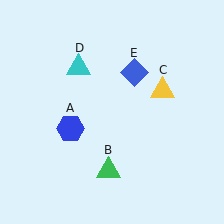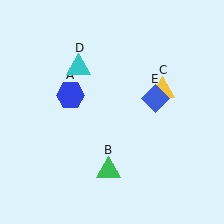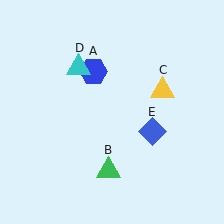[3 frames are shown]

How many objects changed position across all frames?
2 objects changed position: blue hexagon (object A), blue diamond (object E).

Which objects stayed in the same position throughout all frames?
Green triangle (object B) and yellow triangle (object C) and cyan triangle (object D) remained stationary.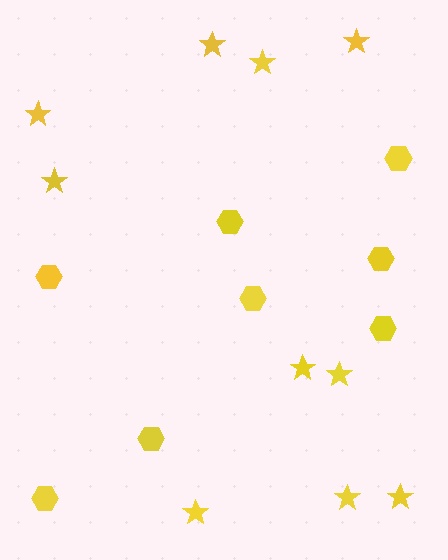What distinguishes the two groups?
There are 2 groups: one group of hexagons (8) and one group of stars (10).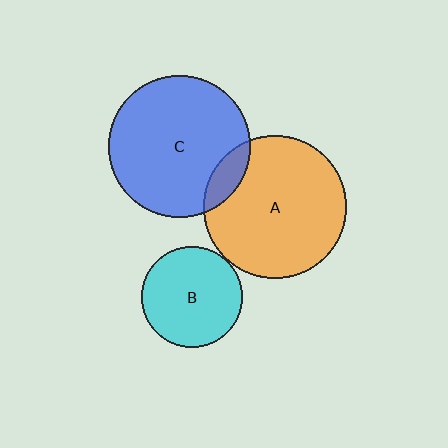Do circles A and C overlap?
Yes.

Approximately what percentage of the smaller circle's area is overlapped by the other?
Approximately 10%.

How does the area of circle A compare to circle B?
Approximately 2.0 times.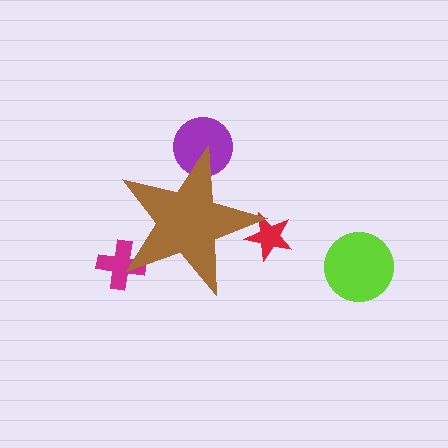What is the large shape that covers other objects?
A brown star.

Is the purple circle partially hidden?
Yes, the purple circle is partially hidden behind the brown star.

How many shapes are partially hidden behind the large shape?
3 shapes are partially hidden.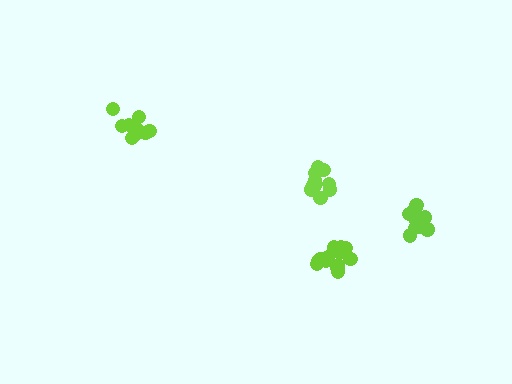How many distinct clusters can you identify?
There are 4 distinct clusters.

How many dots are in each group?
Group 1: 15 dots, Group 2: 11 dots, Group 3: 11 dots, Group 4: 14 dots (51 total).